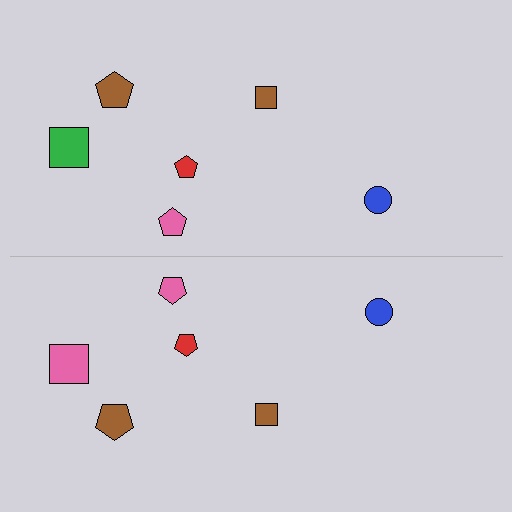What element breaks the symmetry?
The pink square on the bottom side breaks the symmetry — its mirror counterpart is green.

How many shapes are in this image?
There are 12 shapes in this image.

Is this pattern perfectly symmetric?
No, the pattern is not perfectly symmetric. The pink square on the bottom side breaks the symmetry — its mirror counterpart is green.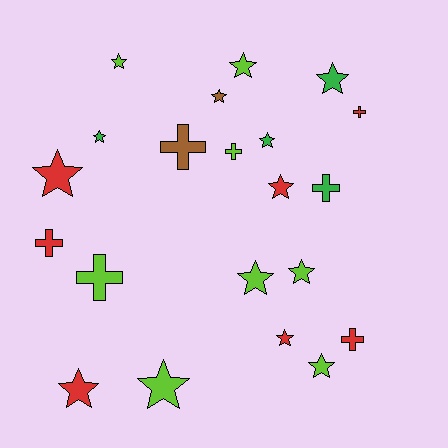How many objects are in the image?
There are 21 objects.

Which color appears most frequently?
Lime, with 8 objects.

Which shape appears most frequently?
Star, with 14 objects.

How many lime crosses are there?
There are 2 lime crosses.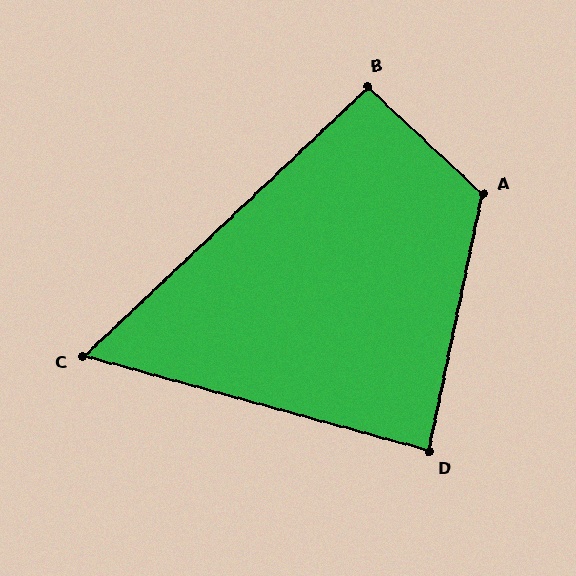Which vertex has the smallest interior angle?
C, at approximately 59 degrees.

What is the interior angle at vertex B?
Approximately 94 degrees (approximately right).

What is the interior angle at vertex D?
Approximately 86 degrees (approximately right).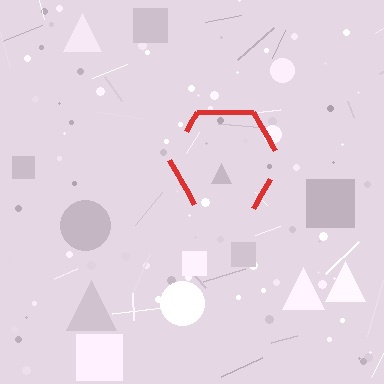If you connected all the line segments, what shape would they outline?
They would outline a hexagon.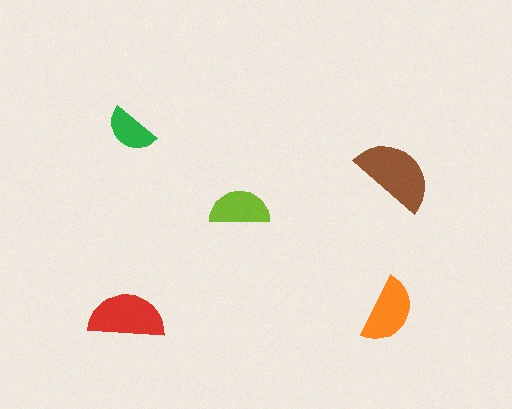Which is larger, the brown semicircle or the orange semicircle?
The brown one.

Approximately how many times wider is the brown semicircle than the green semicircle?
About 1.5 times wider.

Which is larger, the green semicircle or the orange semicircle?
The orange one.